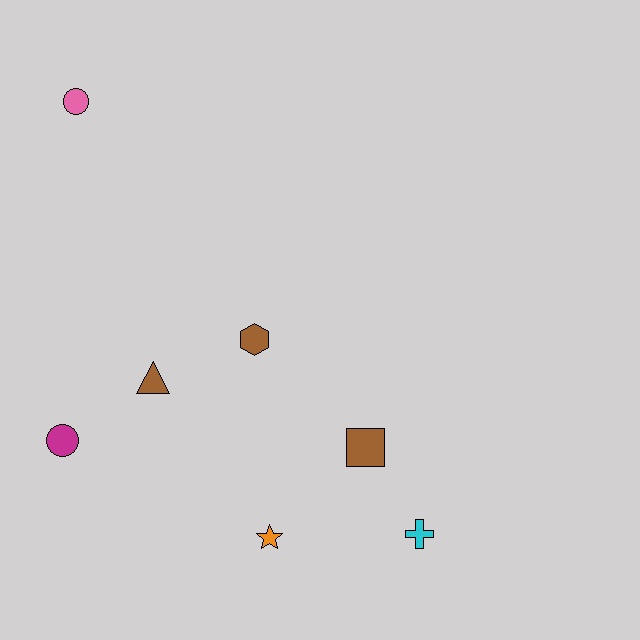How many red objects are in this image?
There are no red objects.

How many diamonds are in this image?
There are no diamonds.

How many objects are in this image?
There are 7 objects.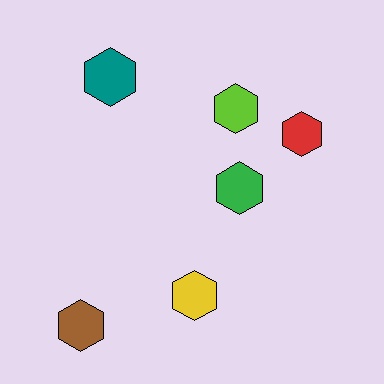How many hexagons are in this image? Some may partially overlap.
There are 6 hexagons.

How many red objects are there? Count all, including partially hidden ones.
There is 1 red object.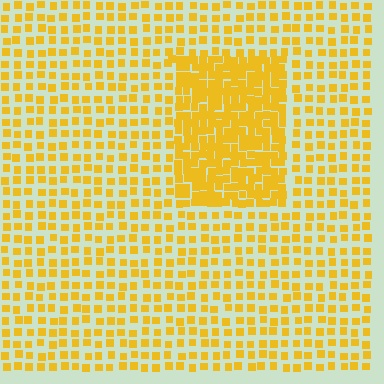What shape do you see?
I see a rectangle.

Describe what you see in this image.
The image contains small yellow elements arranged at two different densities. A rectangle-shaped region is visible where the elements are more densely packed than the surrounding area.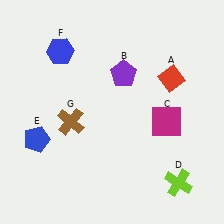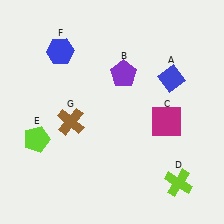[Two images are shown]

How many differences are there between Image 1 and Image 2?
There are 2 differences between the two images.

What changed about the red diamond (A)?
In Image 1, A is red. In Image 2, it changed to blue.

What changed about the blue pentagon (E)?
In Image 1, E is blue. In Image 2, it changed to lime.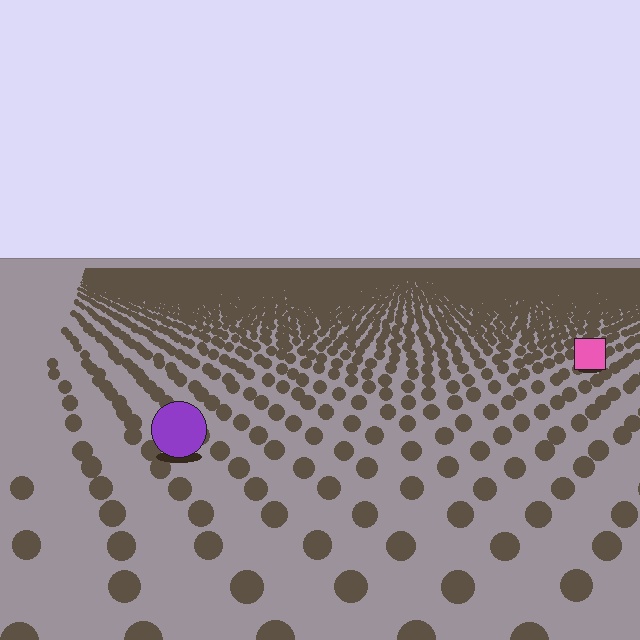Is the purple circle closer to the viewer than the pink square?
Yes. The purple circle is closer — you can tell from the texture gradient: the ground texture is coarser near it.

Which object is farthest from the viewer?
The pink square is farthest from the viewer. It appears smaller and the ground texture around it is denser.